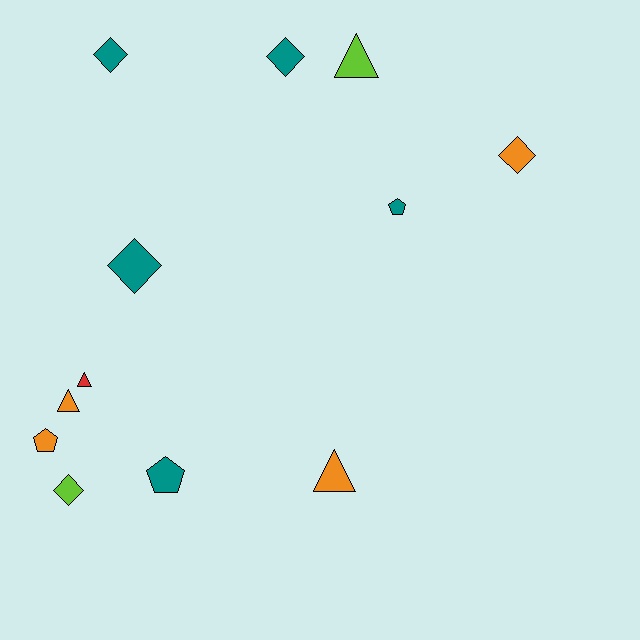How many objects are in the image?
There are 12 objects.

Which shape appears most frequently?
Diamond, with 5 objects.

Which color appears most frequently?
Teal, with 5 objects.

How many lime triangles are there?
There is 1 lime triangle.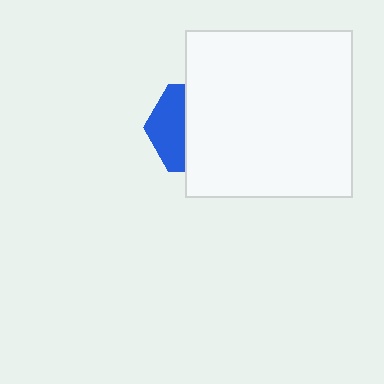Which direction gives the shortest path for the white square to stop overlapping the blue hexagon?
Moving right gives the shortest separation.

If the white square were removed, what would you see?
You would see the complete blue hexagon.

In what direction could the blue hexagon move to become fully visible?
The blue hexagon could move left. That would shift it out from behind the white square entirely.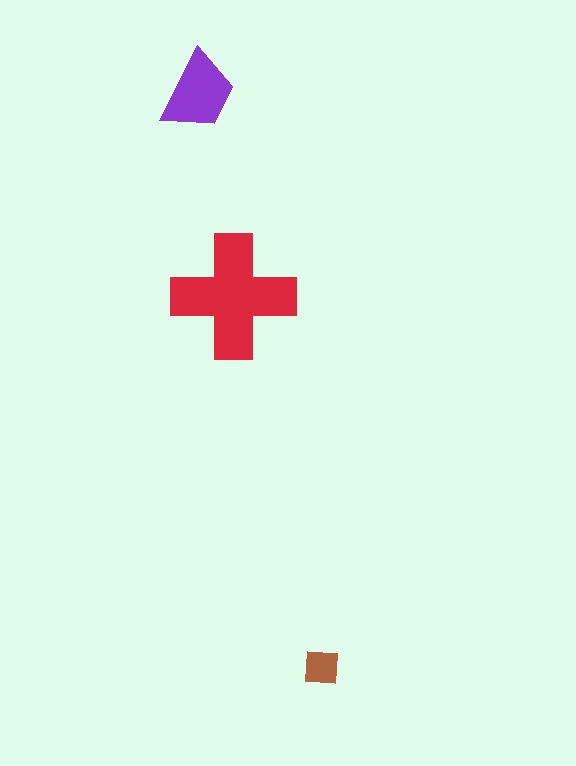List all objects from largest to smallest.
The red cross, the purple trapezoid, the brown square.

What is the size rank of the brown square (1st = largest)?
3rd.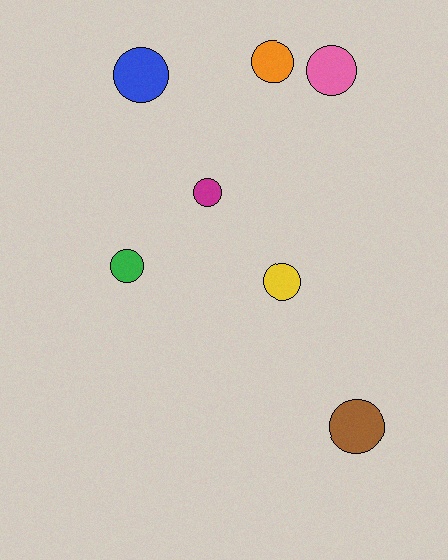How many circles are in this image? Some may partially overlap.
There are 7 circles.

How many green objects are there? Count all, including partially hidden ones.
There is 1 green object.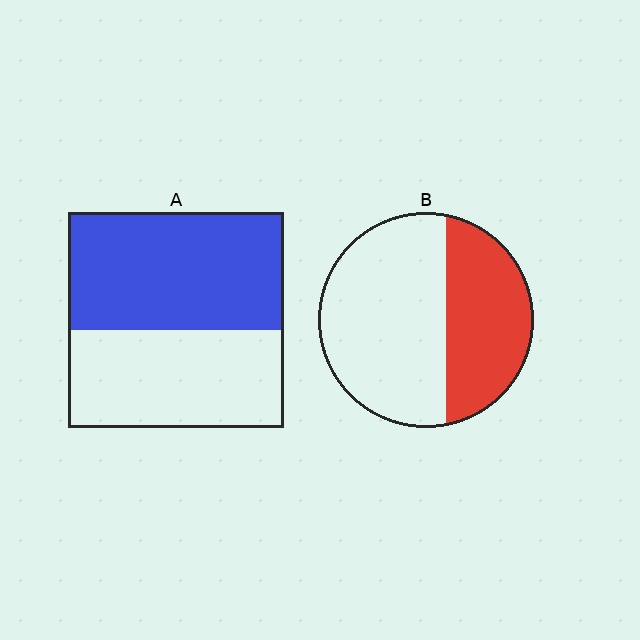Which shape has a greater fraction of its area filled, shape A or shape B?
Shape A.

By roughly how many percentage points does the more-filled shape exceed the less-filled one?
By roughly 15 percentage points (A over B).